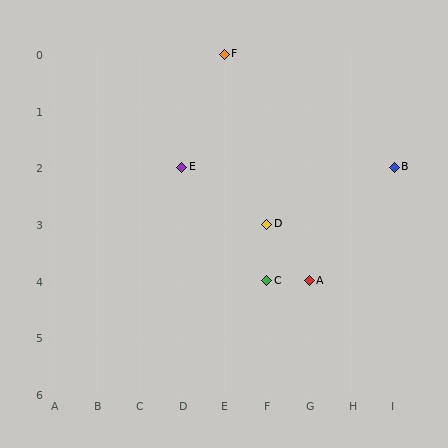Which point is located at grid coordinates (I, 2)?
Point B is at (I, 2).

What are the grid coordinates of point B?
Point B is at grid coordinates (I, 2).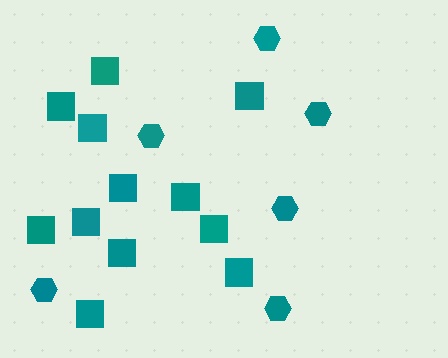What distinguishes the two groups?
There are 2 groups: one group of hexagons (6) and one group of squares (12).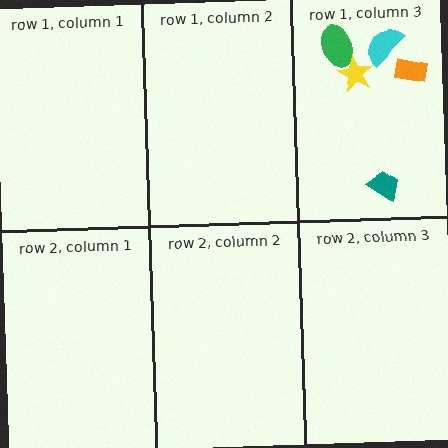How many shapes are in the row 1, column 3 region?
5.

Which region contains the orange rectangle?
The row 1, column 3 region.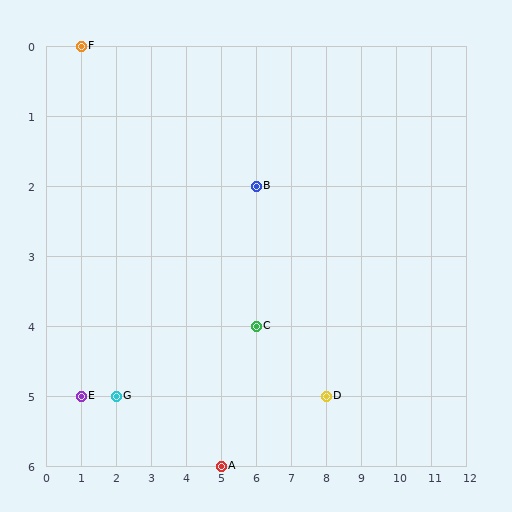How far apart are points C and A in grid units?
Points C and A are 1 column and 2 rows apart (about 2.2 grid units diagonally).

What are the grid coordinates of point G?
Point G is at grid coordinates (2, 5).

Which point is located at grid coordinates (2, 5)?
Point G is at (2, 5).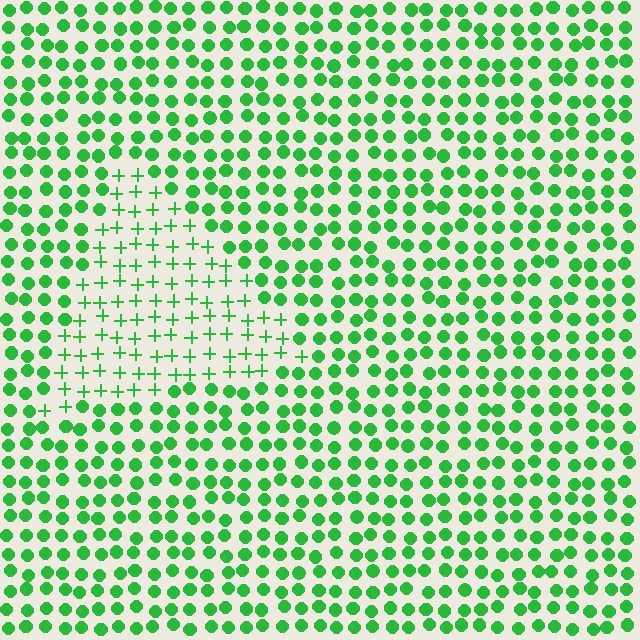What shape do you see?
I see a triangle.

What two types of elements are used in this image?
The image uses plus signs inside the triangle region and circles outside it.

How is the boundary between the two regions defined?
The boundary is defined by a change in element shape: plus signs inside vs. circles outside. All elements share the same color and spacing.